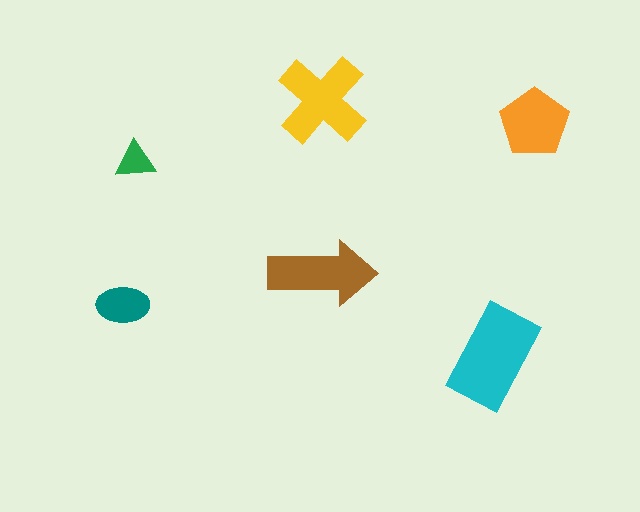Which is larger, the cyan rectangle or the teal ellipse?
The cyan rectangle.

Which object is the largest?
The cyan rectangle.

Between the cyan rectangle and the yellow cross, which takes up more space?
The cyan rectangle.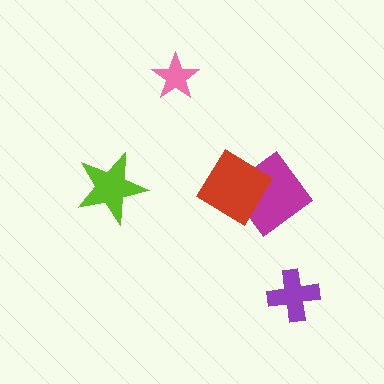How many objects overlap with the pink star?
0 objects overlap with the pink star.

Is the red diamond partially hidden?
No, no other shape covers it.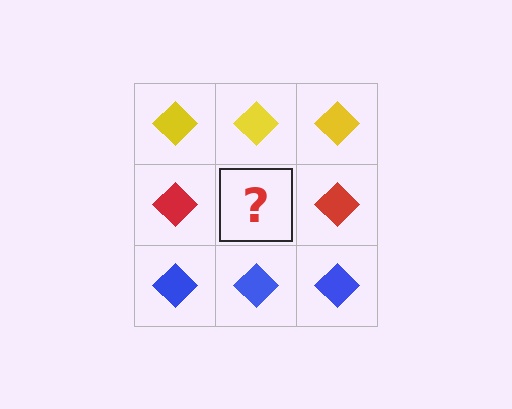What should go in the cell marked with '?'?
The missing cell should contain a red diamond.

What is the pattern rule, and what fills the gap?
The rule is that each row has a consistent color. The gap should be filled with a red diamond.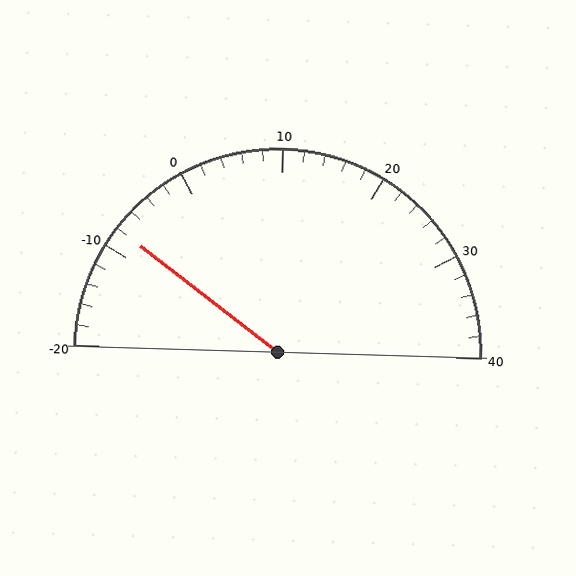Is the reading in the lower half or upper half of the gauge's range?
The reading is in the lower half of the range (-20 to 40).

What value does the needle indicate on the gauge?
The needle indicates approximately -8.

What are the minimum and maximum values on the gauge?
The gauge ranges from -20 to 40.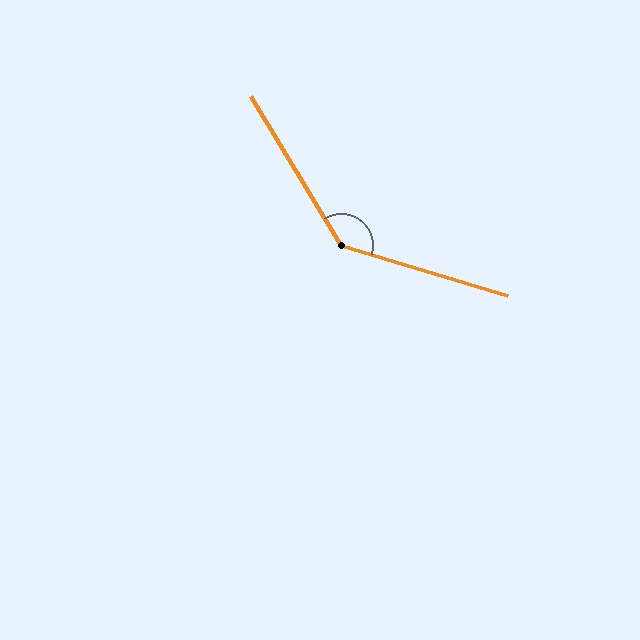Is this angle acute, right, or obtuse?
It is obtuse.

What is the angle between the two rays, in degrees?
Approximately 138 degrees.